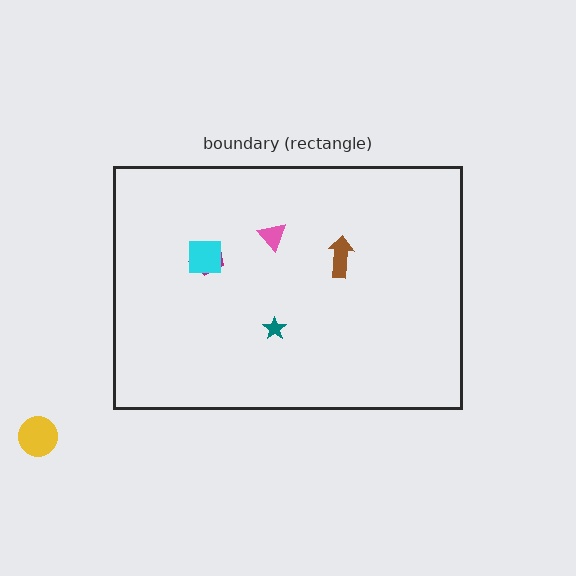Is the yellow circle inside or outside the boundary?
Outside.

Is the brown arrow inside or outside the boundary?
Inside.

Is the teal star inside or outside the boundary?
Inside.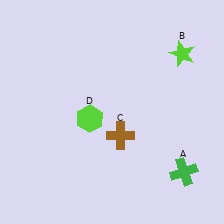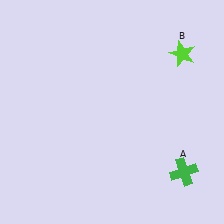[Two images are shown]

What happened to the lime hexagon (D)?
The lime hexagon (D) was removed in Image 2. It was in the bottom-left area of Image 1.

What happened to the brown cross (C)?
The brown cross (C) was removed in Image 2. It was in the bottom-right area of Image 1.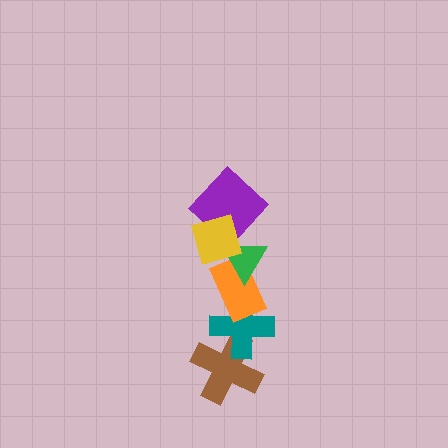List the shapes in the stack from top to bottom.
From top to bottom: the yellow square, the purple diamond, the green triangle, the orange rectangle, the teal cross, the brown cross.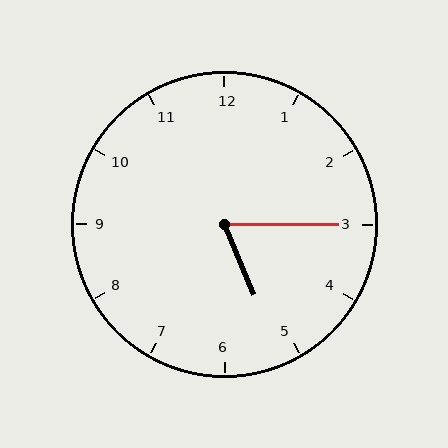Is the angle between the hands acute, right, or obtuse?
It is acute.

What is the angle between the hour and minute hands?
Approximately 68 degrees.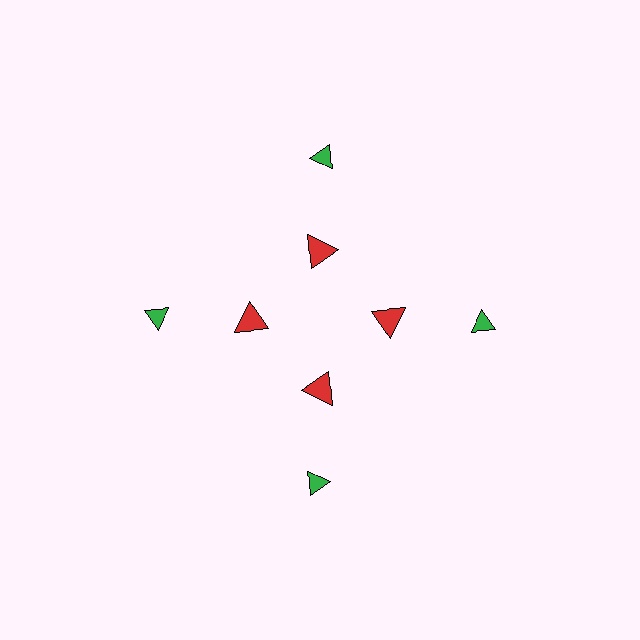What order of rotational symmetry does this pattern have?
This pattern has 4-fold rotational symmetry.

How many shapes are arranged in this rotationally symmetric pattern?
There are 8 shapes, arranged in 4 groups of 2.